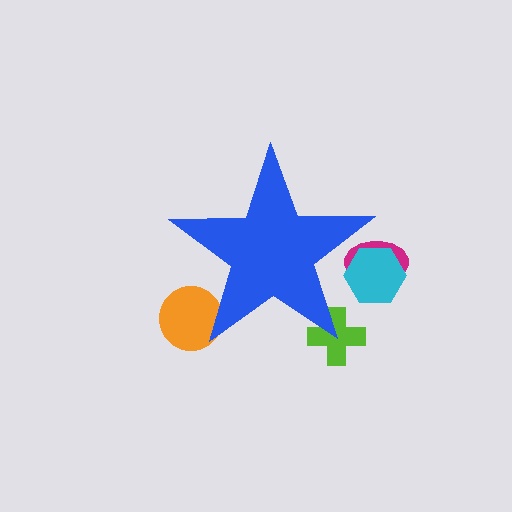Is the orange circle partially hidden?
Yes, the orange circle is partially hidden behind the blue star.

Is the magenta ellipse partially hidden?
Yes, the magenta ellipse is partially hidden behind the blue star.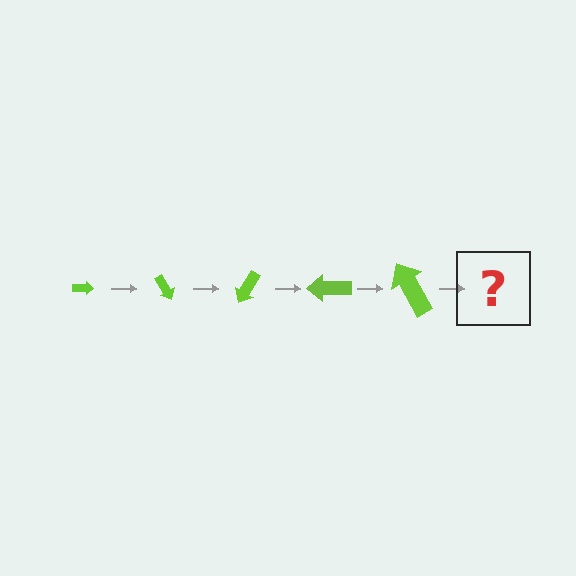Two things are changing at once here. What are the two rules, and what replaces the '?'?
The two rules are that the arrow grows larger each step and it rotates 60 degrees each step. The '?' should be an arrow, larger than the previous one and rotated 300 degrees from the start.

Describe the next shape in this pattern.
It should be an arrow, larger than the previous one and rotated 300 degrees from the start.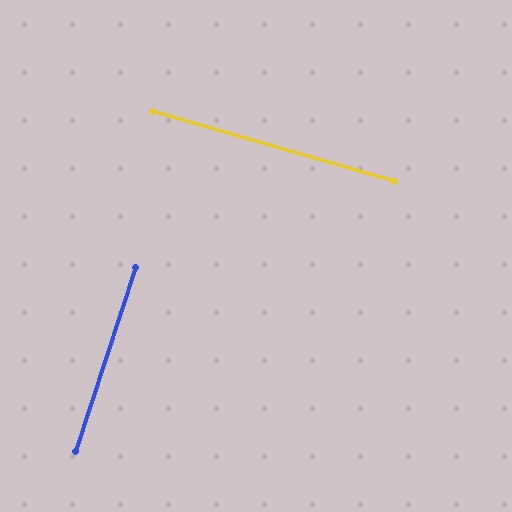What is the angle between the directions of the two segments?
Approximately 88 degrees.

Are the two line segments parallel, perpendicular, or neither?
Perpendicular — they meet at approximately 88°.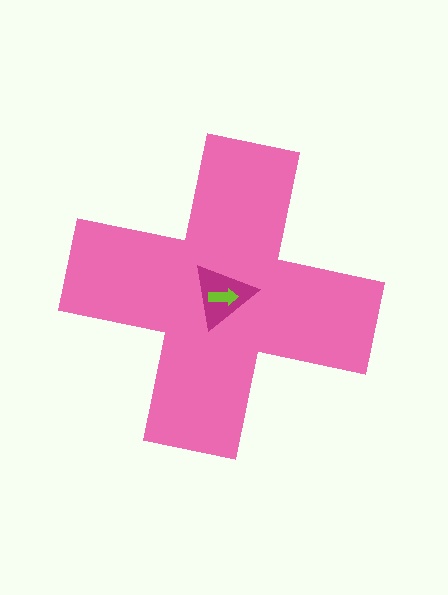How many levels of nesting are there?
3.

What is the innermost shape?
The lime arrow.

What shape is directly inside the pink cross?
The magenta triangle.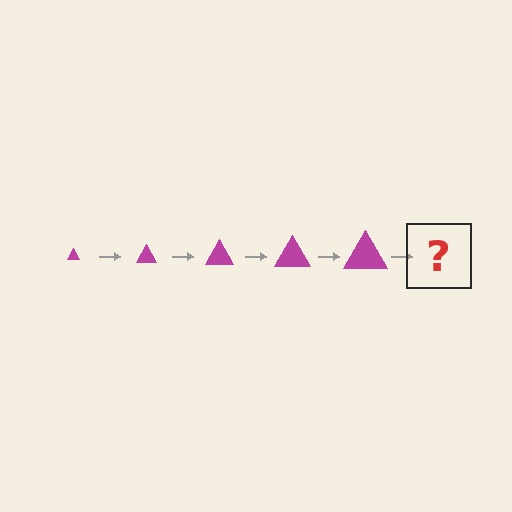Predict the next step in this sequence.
The next step is a magenta triangle, larger than the previous one.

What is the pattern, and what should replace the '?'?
The pattern is that the triangle gets progressively larger each step. The '?' should be a magenta triangle, larger than the previous one.